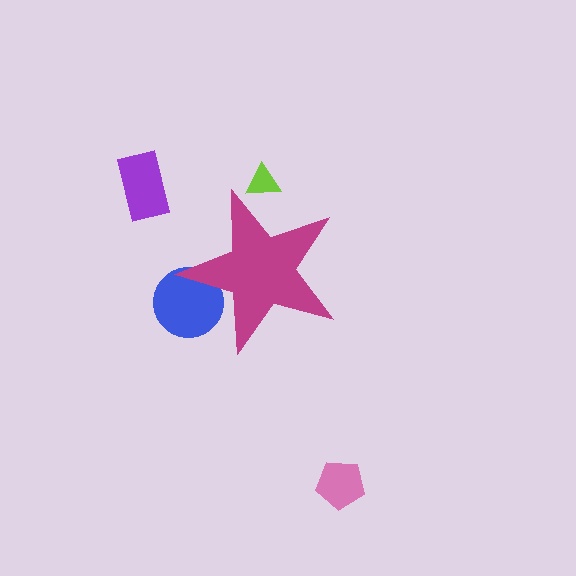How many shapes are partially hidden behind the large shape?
2 shapes are partially hidden.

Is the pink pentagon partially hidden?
No, the pink pentagon is fully visible.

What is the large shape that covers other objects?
A magenta star.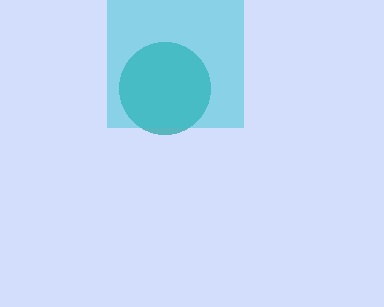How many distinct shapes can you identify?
There are 2 distinct shapes: a teal circle, a cyan square.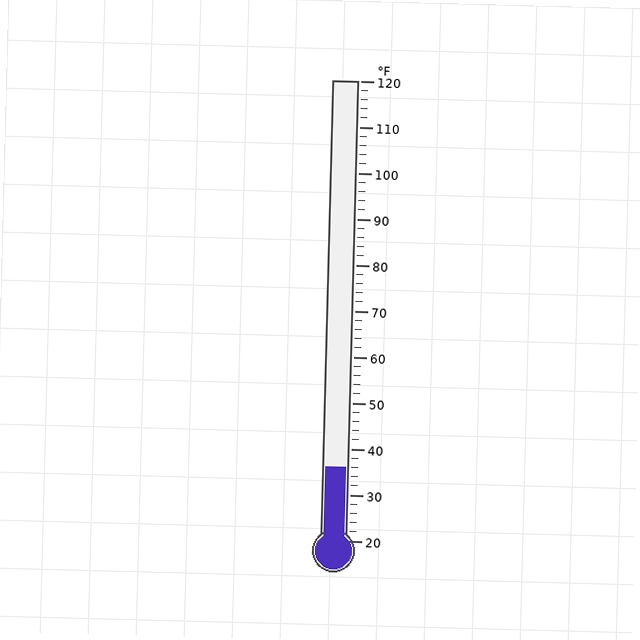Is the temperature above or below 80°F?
The temperature is below 80°F.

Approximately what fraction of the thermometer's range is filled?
The thermometer is filled to approximately 15% of its range.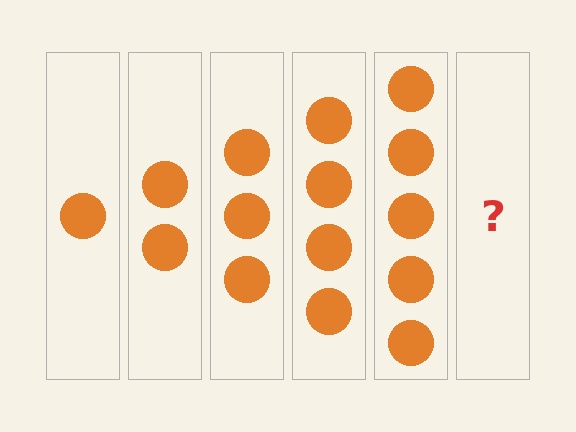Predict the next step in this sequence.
The next step is 6 circles.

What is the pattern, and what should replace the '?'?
The pattern is that each step adds one more circle. The '?' should be 6 circles.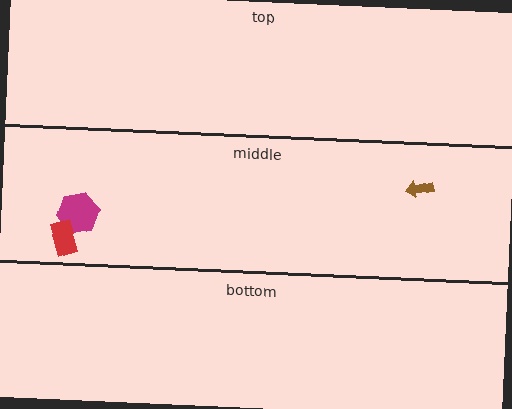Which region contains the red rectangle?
The middle region.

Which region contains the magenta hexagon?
The middle region.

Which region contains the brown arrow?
The middle region.